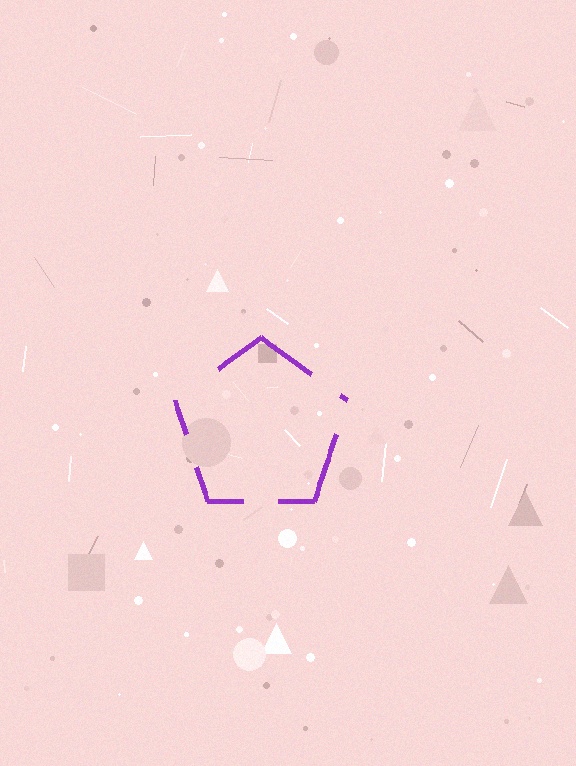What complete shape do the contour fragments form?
The contour fragments form a pentagon.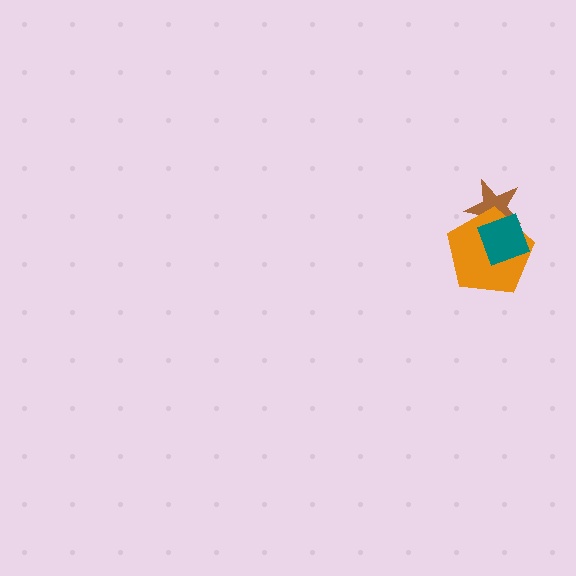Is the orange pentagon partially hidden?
Yes, it is partially covered by another shape.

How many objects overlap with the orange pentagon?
2 objects overlap with the orange pentagon.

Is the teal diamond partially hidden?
No, no other shape covers it.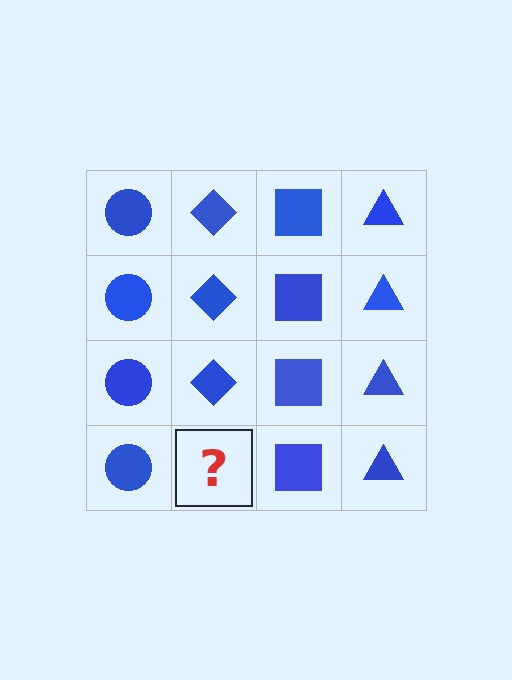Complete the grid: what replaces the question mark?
The question mark should be replaced with a blue diamond.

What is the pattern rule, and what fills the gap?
The rule is that each column has a consistent shape. The gap should be filled with a blue diamond.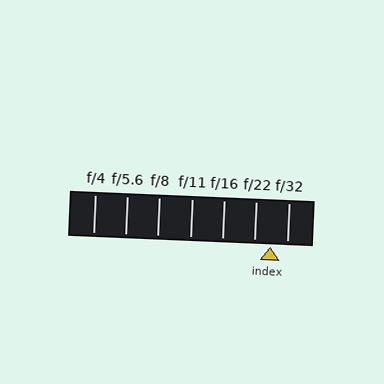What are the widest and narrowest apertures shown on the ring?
The widest aperture shown is f/4 and the narrowest is f/32.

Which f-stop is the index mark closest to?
The index mark is closest to f/22.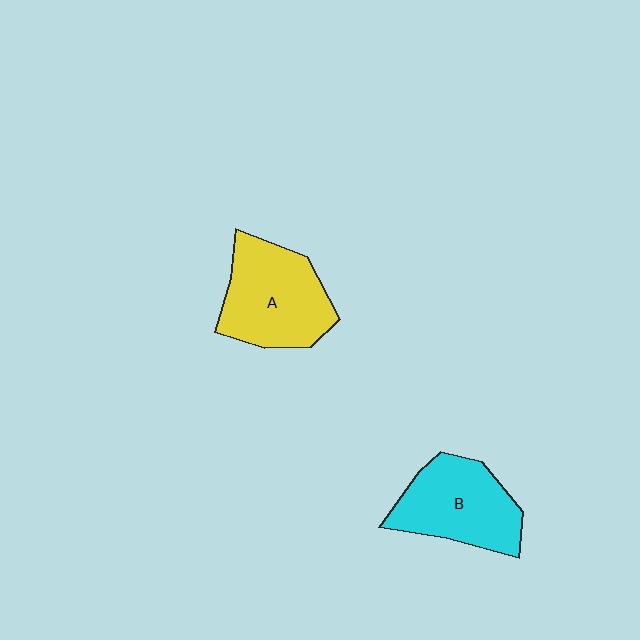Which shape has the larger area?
Shape A (yellow).